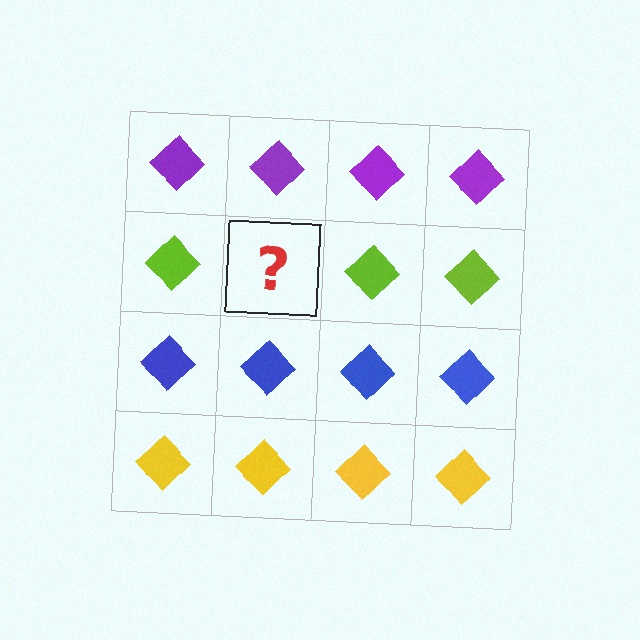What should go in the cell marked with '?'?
The missing cell should contain a lime diamond.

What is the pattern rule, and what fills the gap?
The rule is that each row has a consistent color. The gap should be filled with a lime diamond.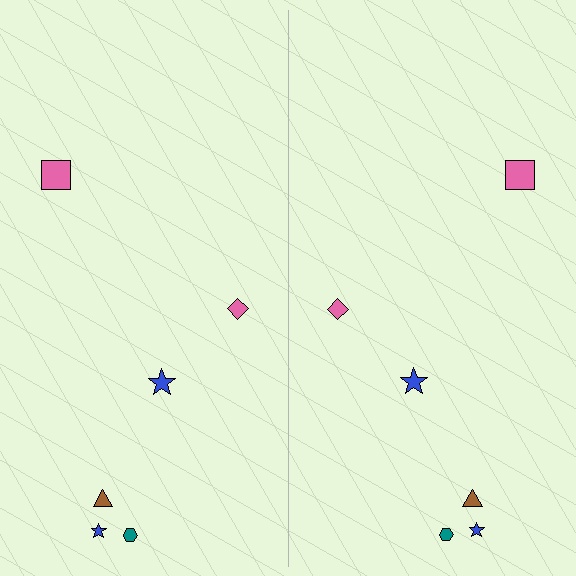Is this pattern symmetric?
Yes, this pattern has bilateral (reflection) symmetry.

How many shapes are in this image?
There are 12 shapes in this image.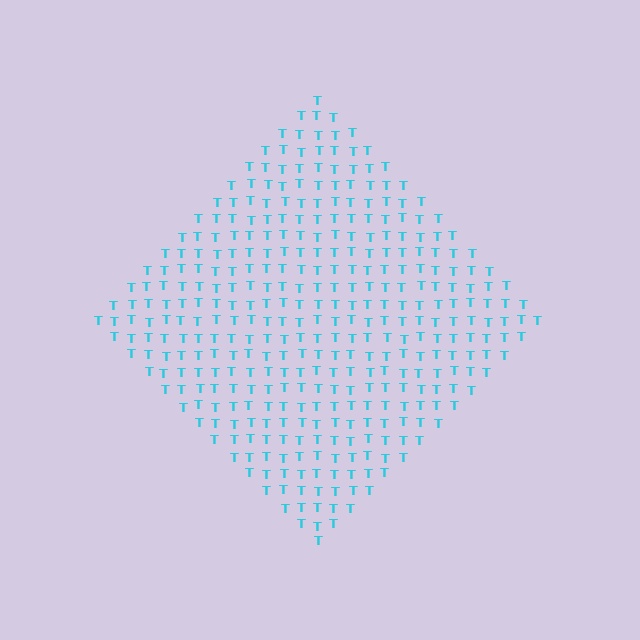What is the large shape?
The large shape is a diamond.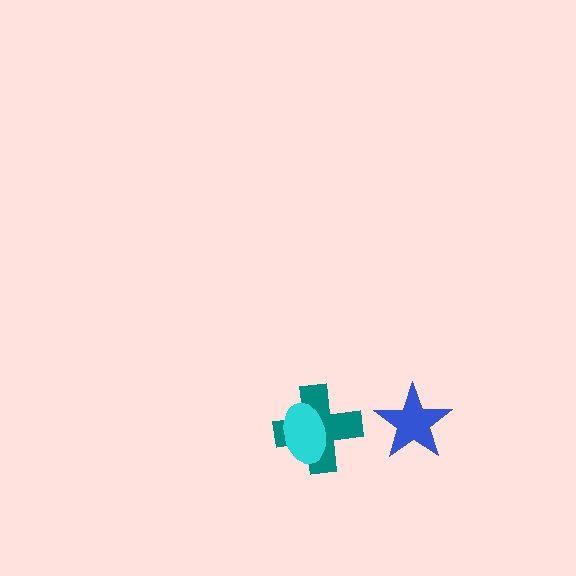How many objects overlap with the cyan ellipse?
1 object overlaps with the cyan ellipse.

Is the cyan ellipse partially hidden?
No, no other shape covers it.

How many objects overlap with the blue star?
0 objects overlap with the blue star.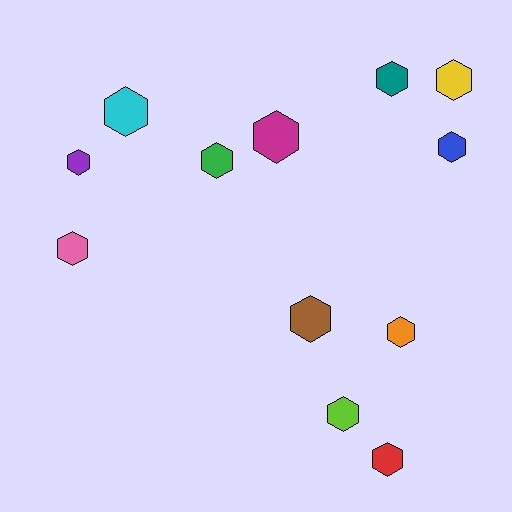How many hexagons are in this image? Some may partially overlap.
There are 12 hexagons.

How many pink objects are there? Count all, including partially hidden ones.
There is 1 pink object.